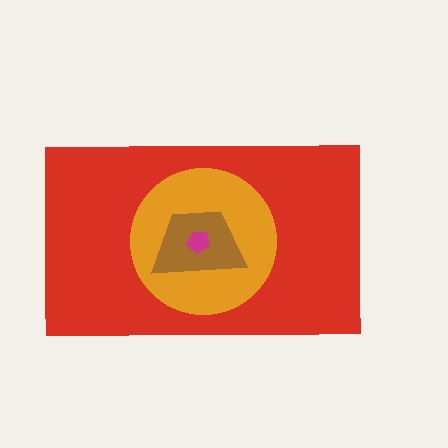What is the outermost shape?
The red rectangle.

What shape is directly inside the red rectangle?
The orange circle.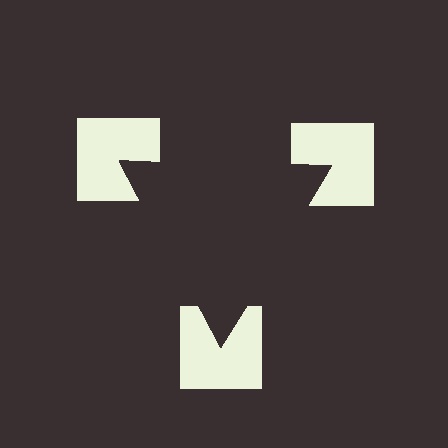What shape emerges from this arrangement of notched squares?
An illusory triangle — its edges are inferred from the aligned wedge cuts in the notched squares, not physically drawn.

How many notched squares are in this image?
There are 3 — one at each vertex of the illusory triangle.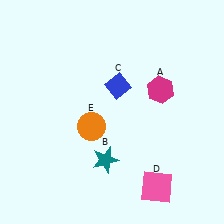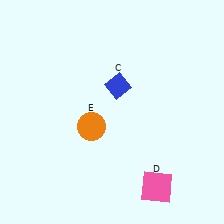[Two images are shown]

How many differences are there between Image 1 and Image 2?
There are 2 differences between the two images.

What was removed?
The teal star (B), the magenta hexagon (A) were removed in Image 2.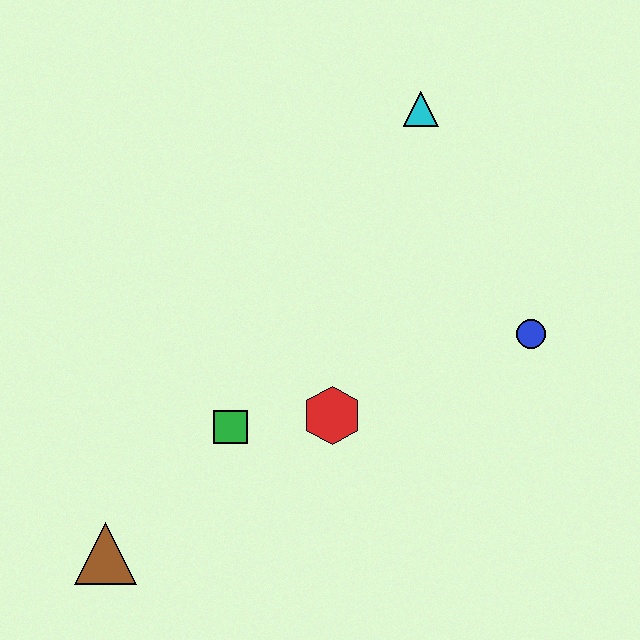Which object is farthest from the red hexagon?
The cyan triangle is farthest from the red hexagon.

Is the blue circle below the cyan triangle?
Yes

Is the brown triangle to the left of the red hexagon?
Yes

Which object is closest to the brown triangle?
The green square is closest to the brown triangle.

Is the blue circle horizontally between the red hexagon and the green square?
No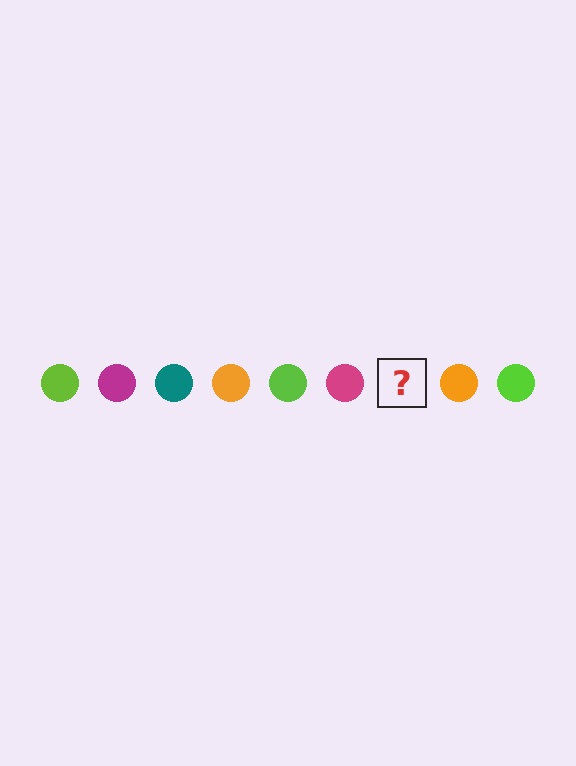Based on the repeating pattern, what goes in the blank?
The blank should be a teal circle.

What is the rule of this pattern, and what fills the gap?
The rule is that the pattern cycles through lime, magenta, teal, orange circles. The gap should be filled with a teal circle.